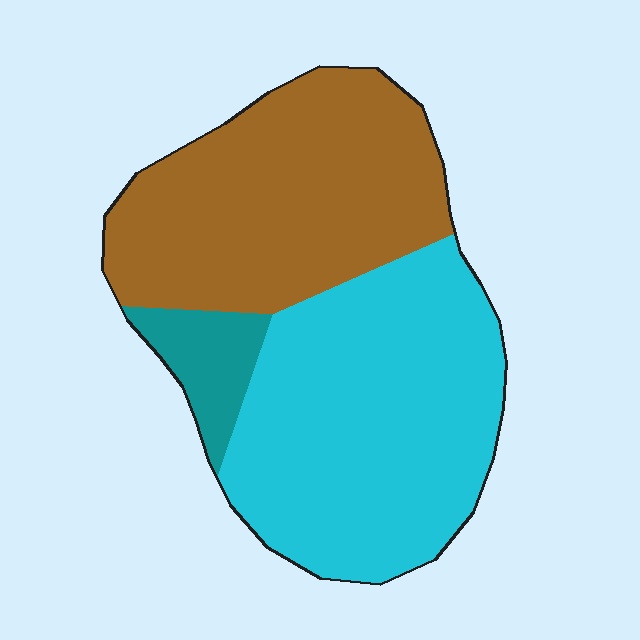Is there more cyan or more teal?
Cyan.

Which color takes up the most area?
Cyan, at roughly 50%.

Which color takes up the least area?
Teal, at roughly 10%.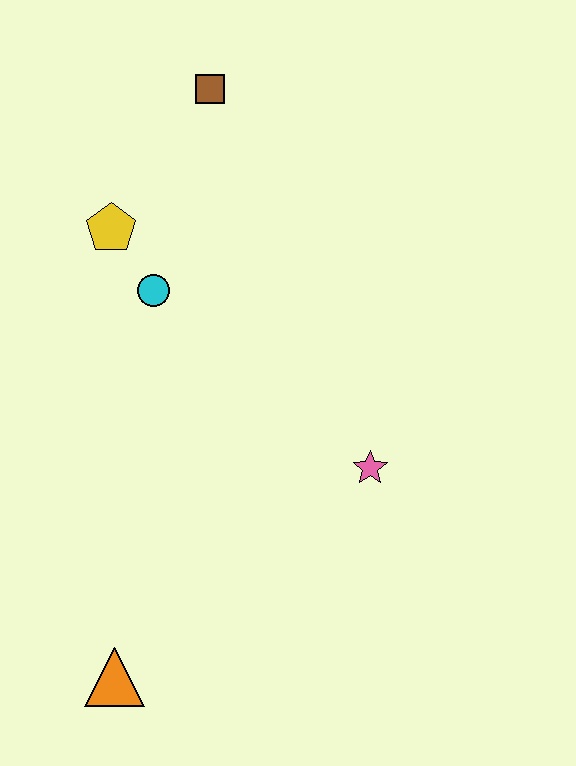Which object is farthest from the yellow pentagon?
The orange triangle is farthest from the yellow pentagon.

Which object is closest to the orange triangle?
The pink star is closest to the orange triangle.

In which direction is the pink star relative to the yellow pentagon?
The pink star is to the right of the yellow pentagon.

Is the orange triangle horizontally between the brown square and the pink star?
No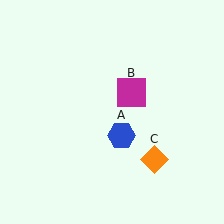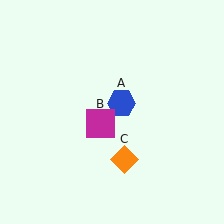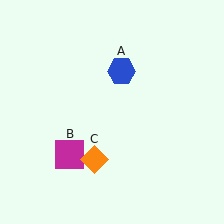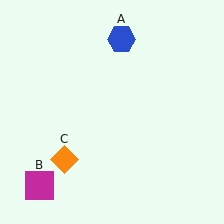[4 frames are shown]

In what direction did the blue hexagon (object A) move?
The blue hexagon (object A) moved up.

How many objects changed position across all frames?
3 objects changed position: blue hexagon (object A), magenta square (object B), orange diamond (object C).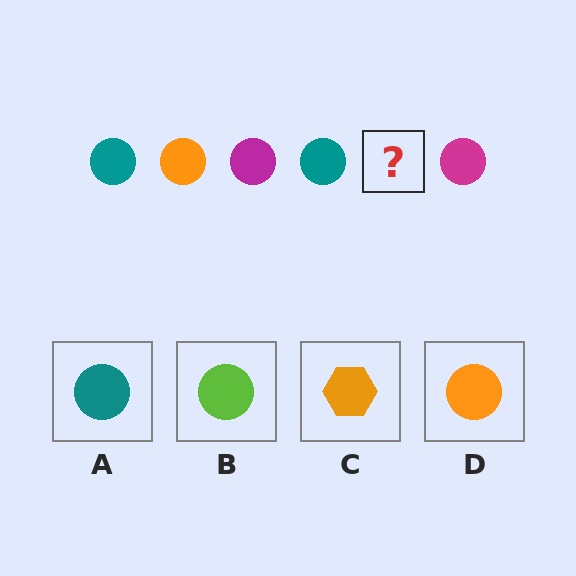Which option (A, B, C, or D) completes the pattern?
D.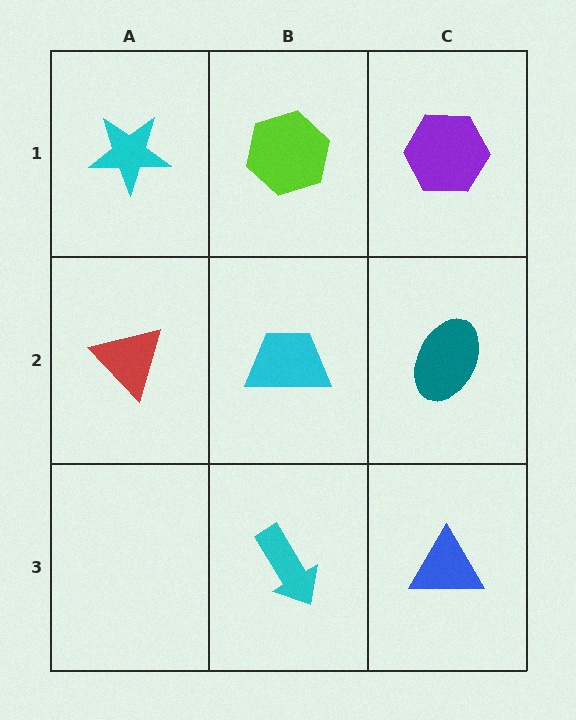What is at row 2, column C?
A teal ellipse.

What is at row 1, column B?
A lime hexagon.